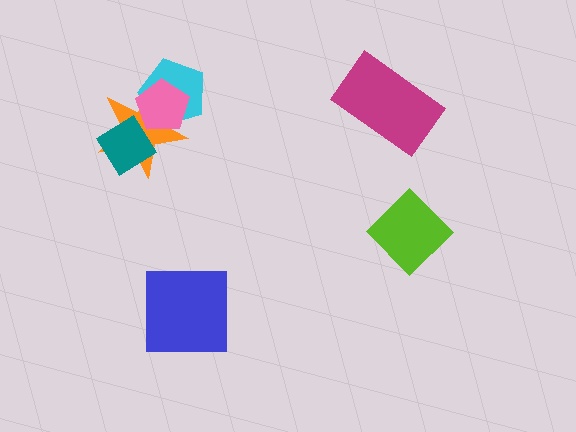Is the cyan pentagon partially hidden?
Yes, it is partially covered by another shape.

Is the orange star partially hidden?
Yes, it is partially covered by another shape.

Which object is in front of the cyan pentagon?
The pink pentagon is in front of the cyan pentagon.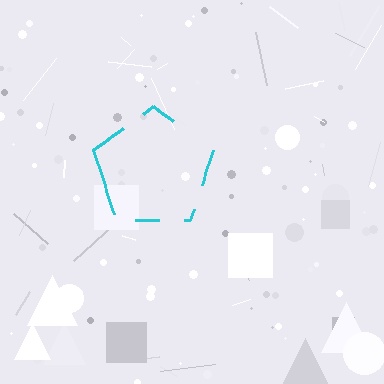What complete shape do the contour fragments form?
The contour fragments form a pentagon.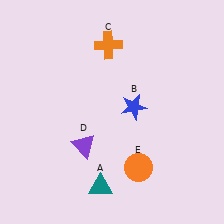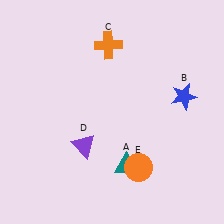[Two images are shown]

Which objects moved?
The objects that moved are: the teal triangle (A), the blue star (B).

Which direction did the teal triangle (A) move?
The teal triangle (A) moved right.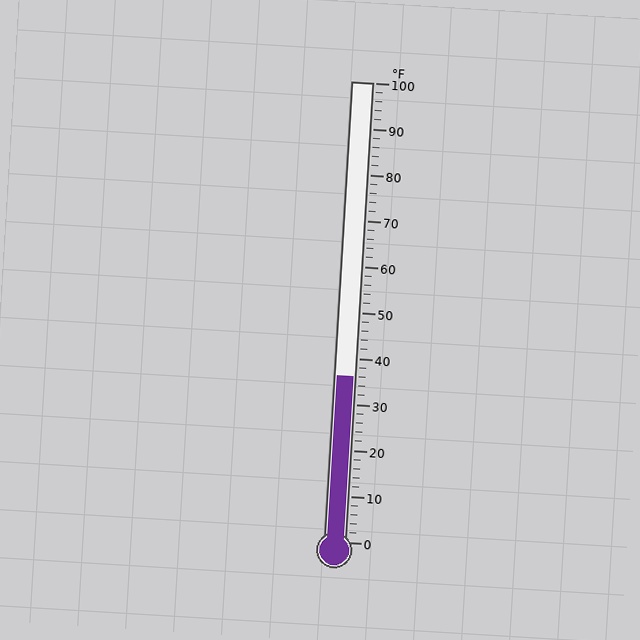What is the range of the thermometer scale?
The thermometer scale ranges from 0°F to 100°F.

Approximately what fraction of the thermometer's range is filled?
The thermometer is filled to approximately 35% of its range.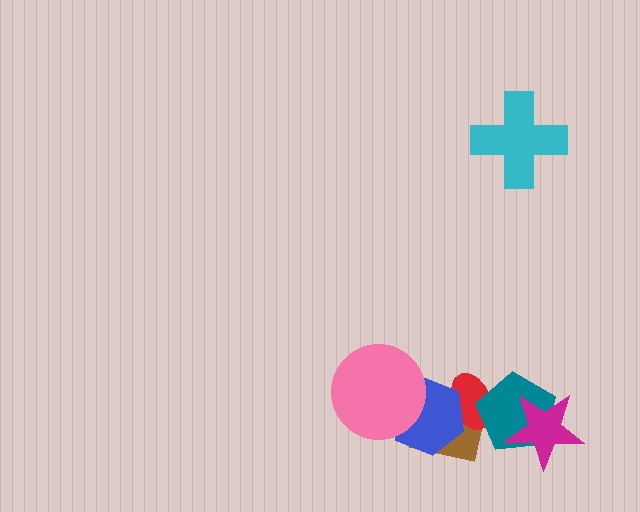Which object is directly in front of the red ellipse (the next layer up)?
The blue hexagon is directly in front of the red ellipse.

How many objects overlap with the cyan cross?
0 objects overlap with the cyan cross.